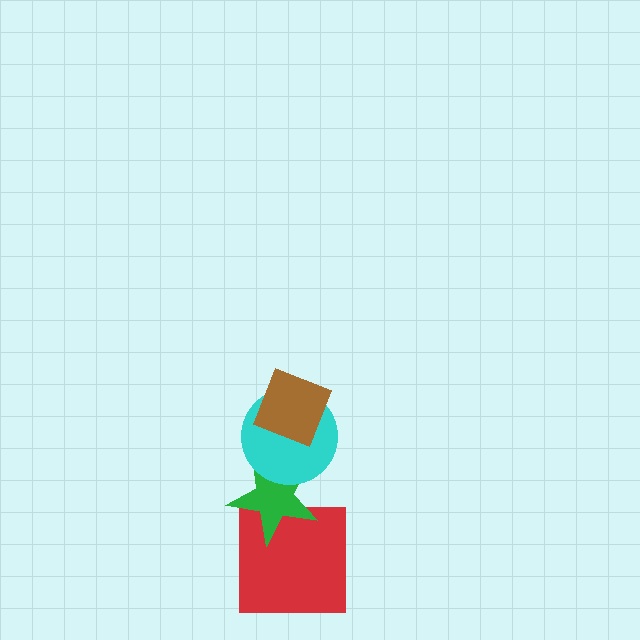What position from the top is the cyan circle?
The cyan circle is 2nd from the top.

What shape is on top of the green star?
The cyan circle is on top of the green star.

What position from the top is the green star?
The green star is 3rd from the top.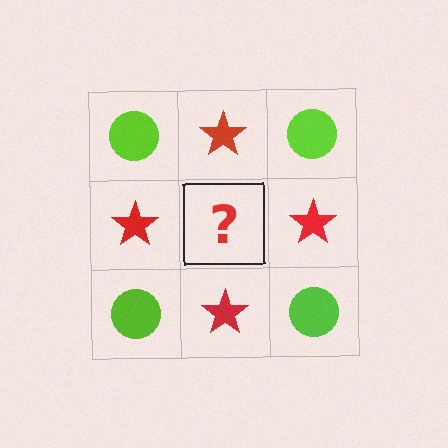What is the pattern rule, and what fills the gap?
The rule is that it alternates lime circle and red star in a checkerboard pattern. The gap should be filled with a lime circle.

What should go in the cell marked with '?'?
The missing cell should contain a lime circle.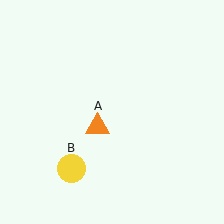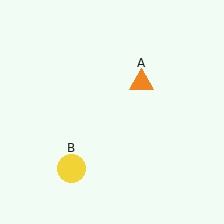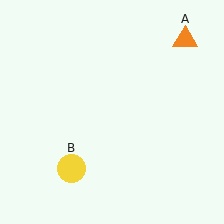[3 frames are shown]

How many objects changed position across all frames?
1 object changed position: orange triangle (object A).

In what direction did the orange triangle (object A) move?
The orange triangle (object A) moved up and to the right.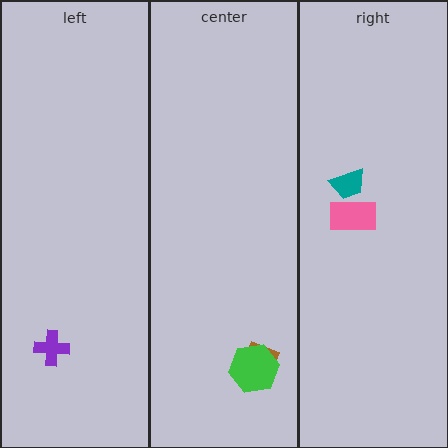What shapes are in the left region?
The purple cross.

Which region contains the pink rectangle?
The right region.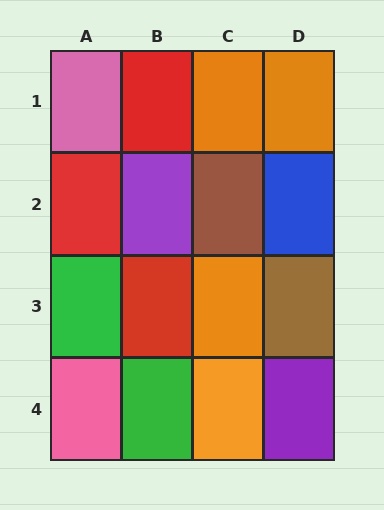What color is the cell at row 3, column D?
Brown.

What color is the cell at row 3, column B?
Red.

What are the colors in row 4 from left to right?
Pink, green, orange, purple.